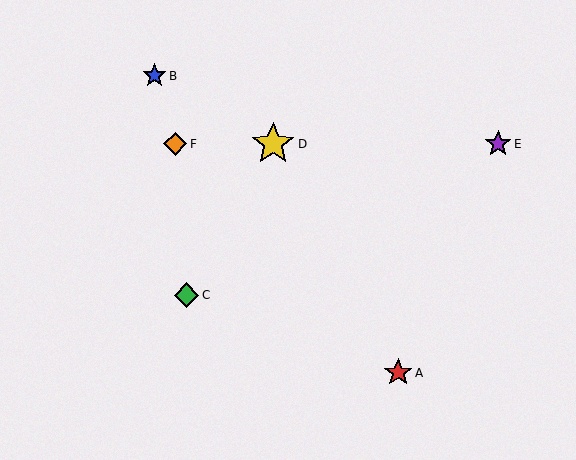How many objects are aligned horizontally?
3 objects (D, E, F) are aligned horizontally.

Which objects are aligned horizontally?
Objects D, E, F are aligned horizontally.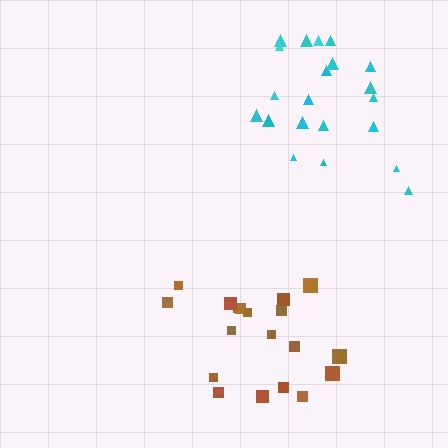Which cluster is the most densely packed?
Brown.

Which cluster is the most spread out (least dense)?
Cyan.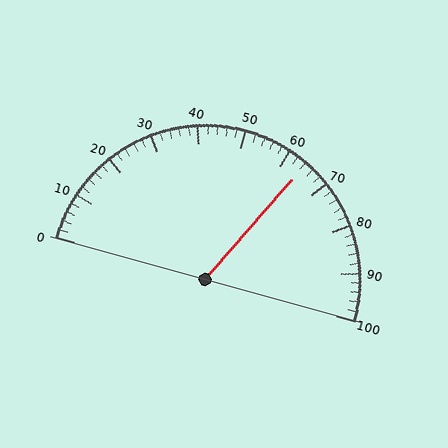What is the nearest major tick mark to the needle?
The nearest major tick mark is 60.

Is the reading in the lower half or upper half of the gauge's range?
The reading is in the upper half of the range (0 to 100).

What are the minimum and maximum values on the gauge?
The gauge ranges from 0 to 100.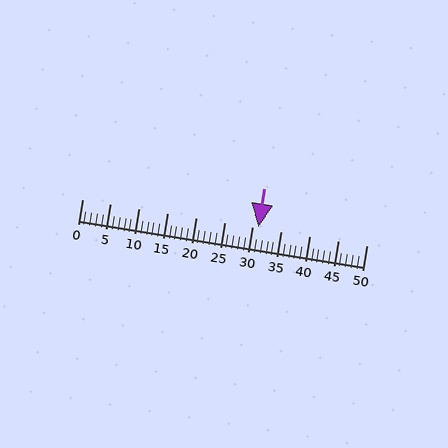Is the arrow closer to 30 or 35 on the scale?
The arrow is closer to 30.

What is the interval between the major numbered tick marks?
The major tick marks are spaced 5 units apart.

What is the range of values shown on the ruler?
The ruler shows values from 0 to 50.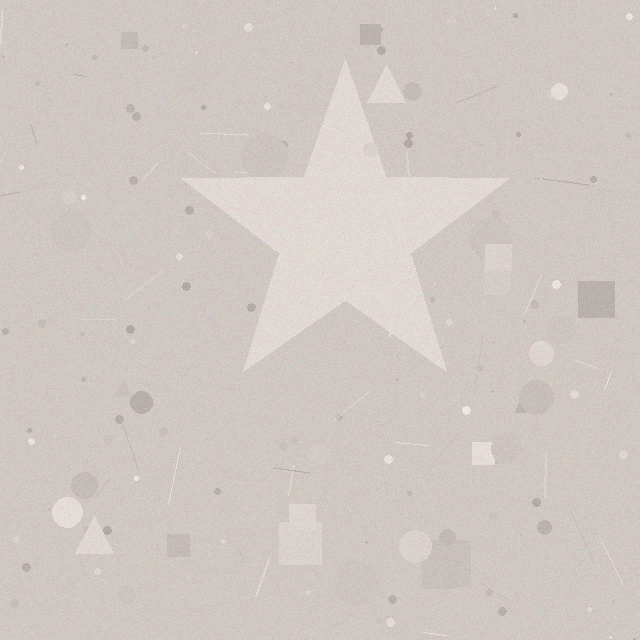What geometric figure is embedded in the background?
A star is embedded in the background.